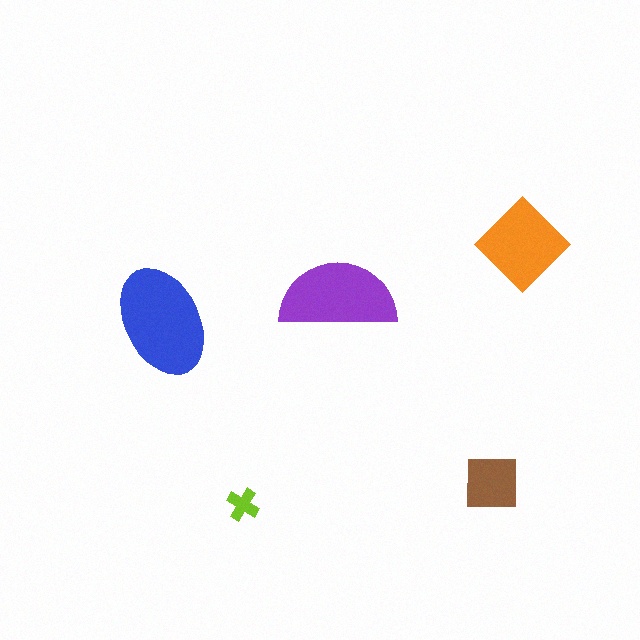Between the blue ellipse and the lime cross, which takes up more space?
The blue ellipse.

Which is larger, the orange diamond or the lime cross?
The orange diamond.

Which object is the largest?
The blue ellipse.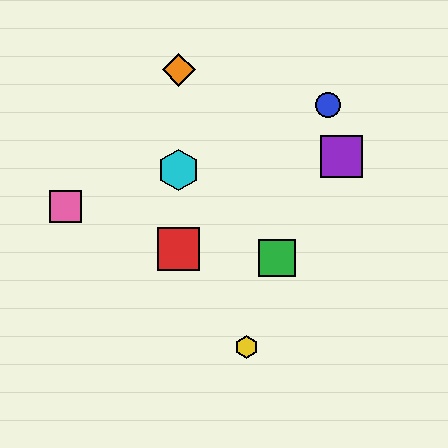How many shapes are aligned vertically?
3 shapes (the red square, the orange diamond, the cyan hexagon) are aligned vertically.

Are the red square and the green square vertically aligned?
No, the red square is at x≈179 and the green square is at x≈277.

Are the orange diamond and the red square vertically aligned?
Yes, both are at x≈179.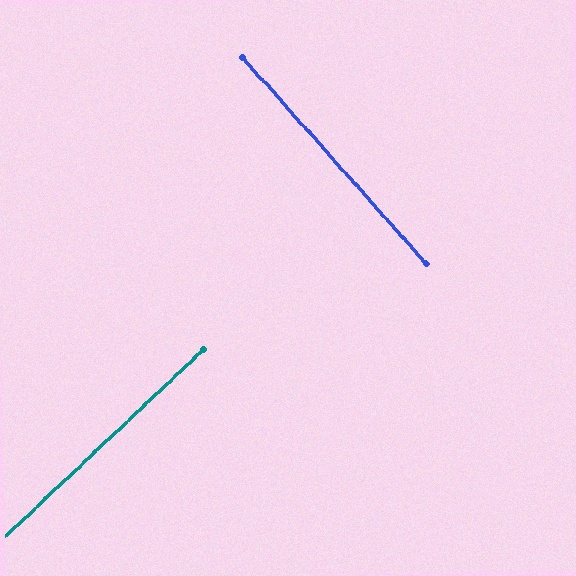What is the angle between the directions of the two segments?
Approximately 89 degrees.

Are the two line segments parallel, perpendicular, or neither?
Perpendicular — they meet at approximately 89°.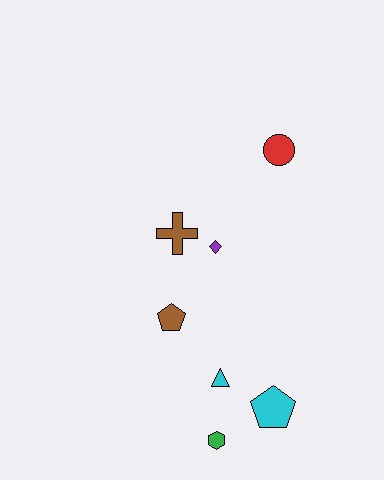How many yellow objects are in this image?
There are no yellow objects.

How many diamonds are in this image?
There is 1 diamond.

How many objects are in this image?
There are 7 objects.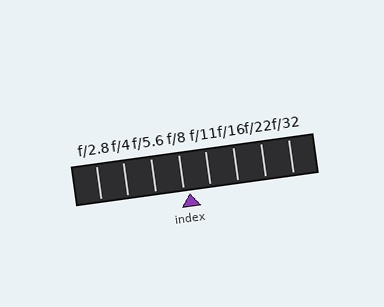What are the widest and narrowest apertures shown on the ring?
The widest aperture shown is f/2.8 and the narrowest is f/32.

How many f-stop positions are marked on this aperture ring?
There are 8 f-stop positions marked.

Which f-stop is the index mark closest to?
The index mark is closest to f/8.